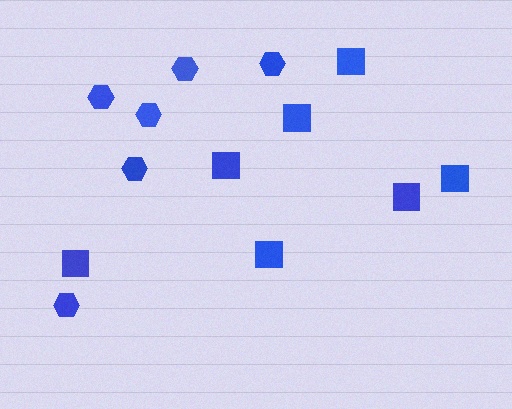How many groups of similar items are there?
There are 2 groups: one group of squares (7) and one group of hexagons (6).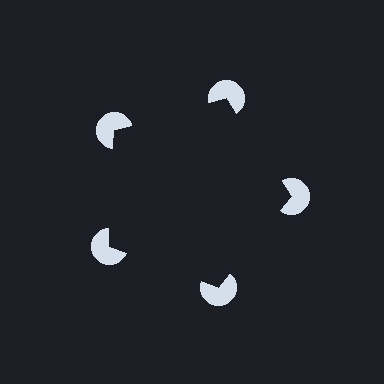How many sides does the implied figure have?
5 sides.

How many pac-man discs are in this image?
There are 5 — one at each vertex of the illusory pentagon.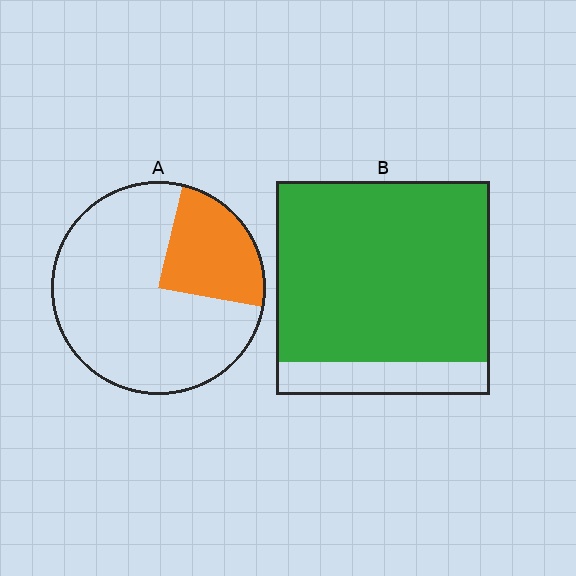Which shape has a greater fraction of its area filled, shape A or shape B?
Shape B.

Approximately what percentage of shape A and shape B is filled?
A is approximately 25% and B is approximately 85%.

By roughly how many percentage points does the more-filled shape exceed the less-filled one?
By roughly 60 percentage points (B over A).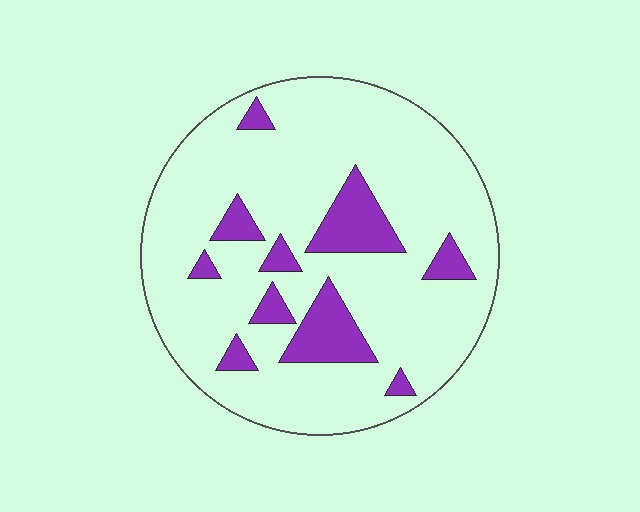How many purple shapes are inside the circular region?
10.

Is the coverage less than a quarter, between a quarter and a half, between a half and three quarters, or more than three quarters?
Less than a quarter.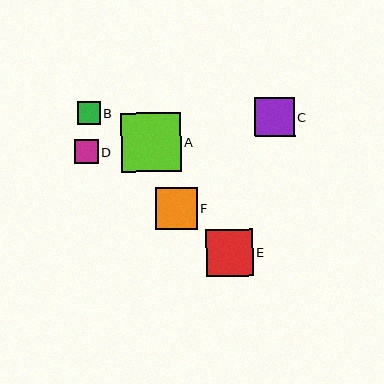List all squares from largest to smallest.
From largest to smallest: A, E, F, C, D, B.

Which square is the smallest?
Square B is the smallest with a size of approximately 23 pixels.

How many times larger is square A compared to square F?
Square A is approximately 1.4 times the size of square F.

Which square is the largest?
Square A is the largest with a size of approximately 59 pixels.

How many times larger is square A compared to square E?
Square A is approximately 1.3 times the size of square E.